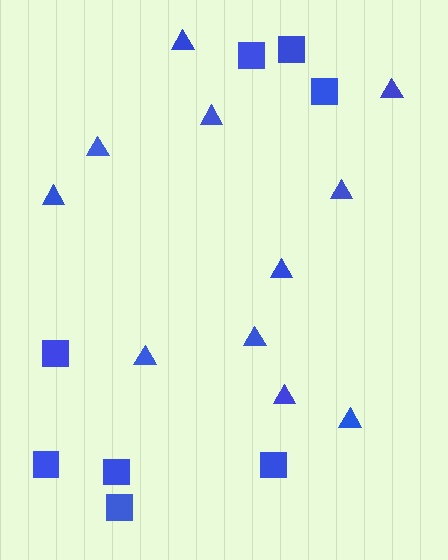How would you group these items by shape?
There are 2 groups: one group of squares (8) and one group of triangles (11).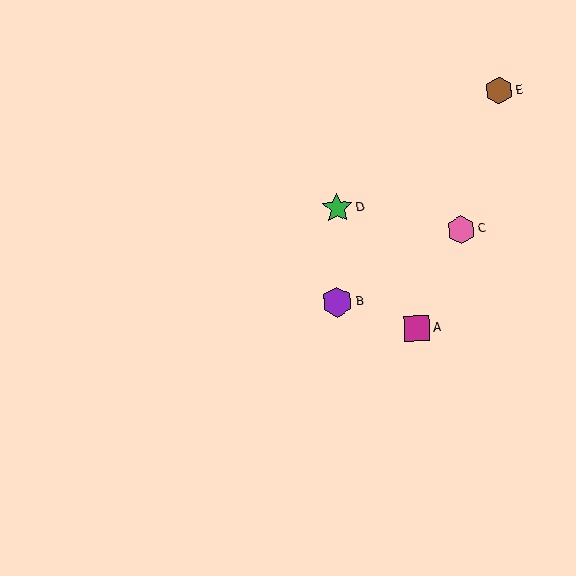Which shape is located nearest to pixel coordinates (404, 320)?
The magenta square (labeled A) at (417, 328) is nearest to that location.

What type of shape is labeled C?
Shape C is a pink hexagon.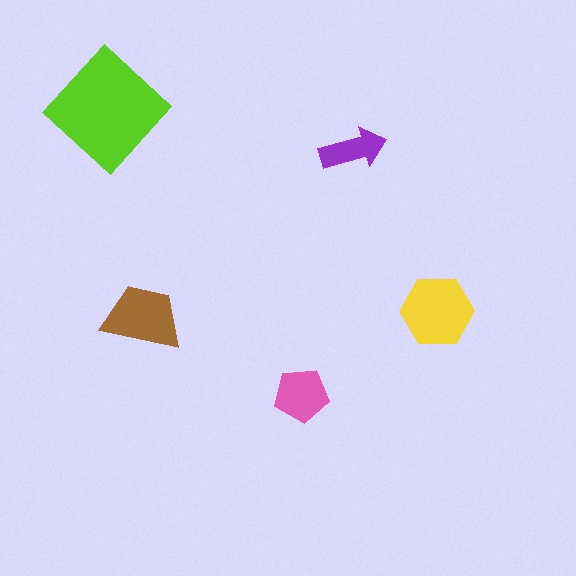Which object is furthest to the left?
The lime diamond is leftmost.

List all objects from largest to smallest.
The lime diamond, the yellow hexagon, the brown trapezoid, the pink pentagon, the purple arrow.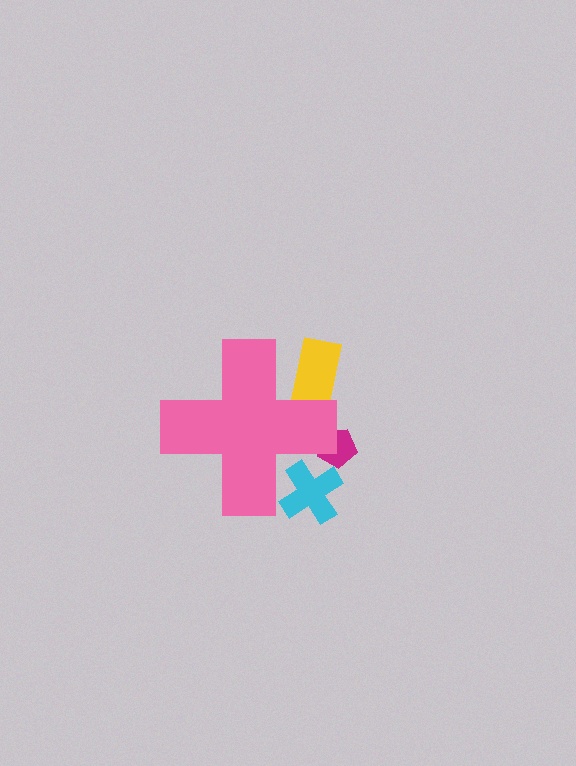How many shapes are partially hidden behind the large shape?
3 shapes are partially hidden.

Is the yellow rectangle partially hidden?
Yes, the yellow rectangle is partially hidden behind the pink cross.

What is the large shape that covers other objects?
A pink cross.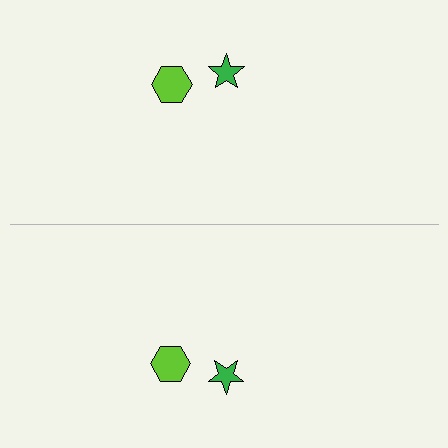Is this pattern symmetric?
Yes, this pattern has bilateral (reflection) symmetry.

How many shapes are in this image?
There are 4 shapes in this image.